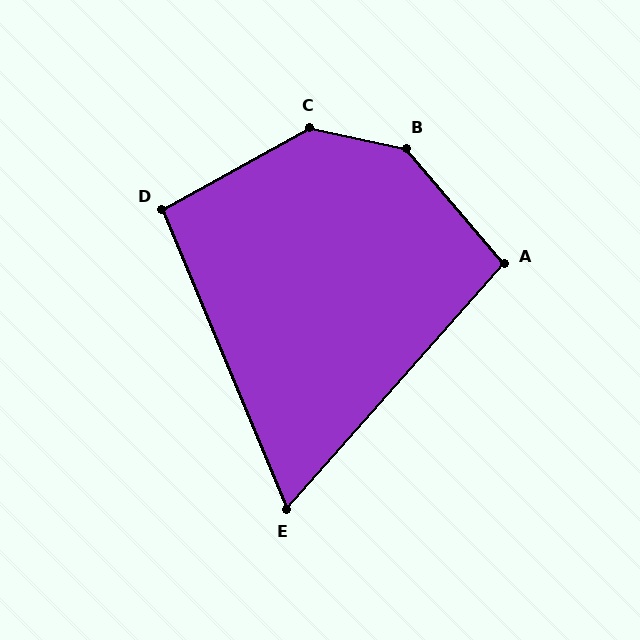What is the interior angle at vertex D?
Approximately 97 degrees (obtuse).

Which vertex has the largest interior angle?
B, at approximately 142 degrees.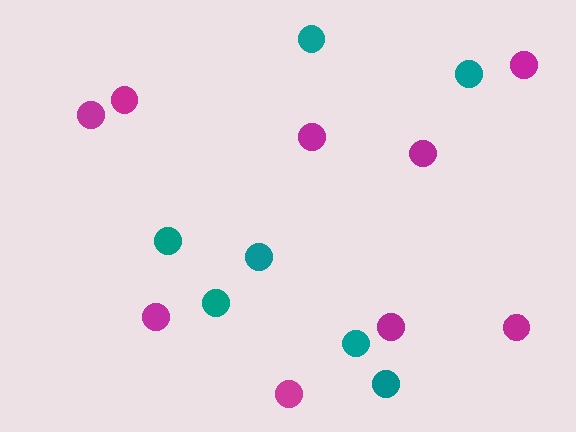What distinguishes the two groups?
There are 2 groups: one group of teal circles (7) and one group of magenta circles (9).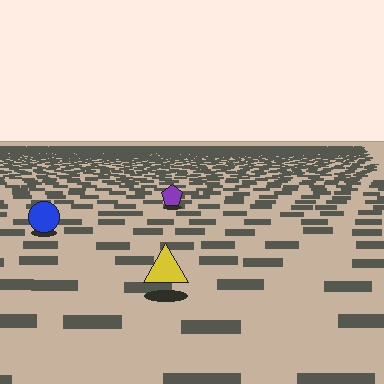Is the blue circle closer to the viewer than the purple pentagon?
Yes. The blue circle is closer — you can tell from the texture gradient: the ground texture is coarser near it.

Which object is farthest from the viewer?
The purple pentagon is farthest from the viewer. It appears smaller and the ground texture around it is denser.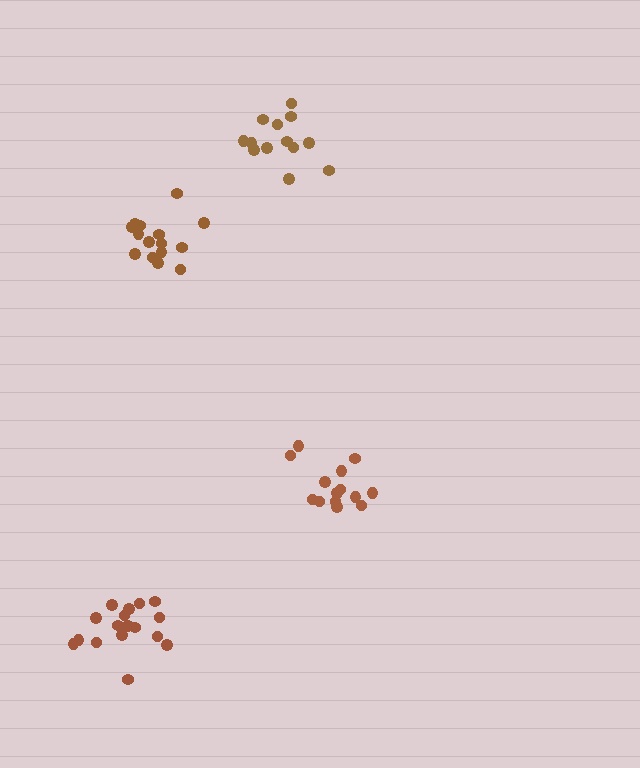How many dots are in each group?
Group 1: 15 dots, Group 2: 17 dots, Group 3: 14 dots, Group 4: 13 dots (59 total).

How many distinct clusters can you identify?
There are 4 distinct clusters.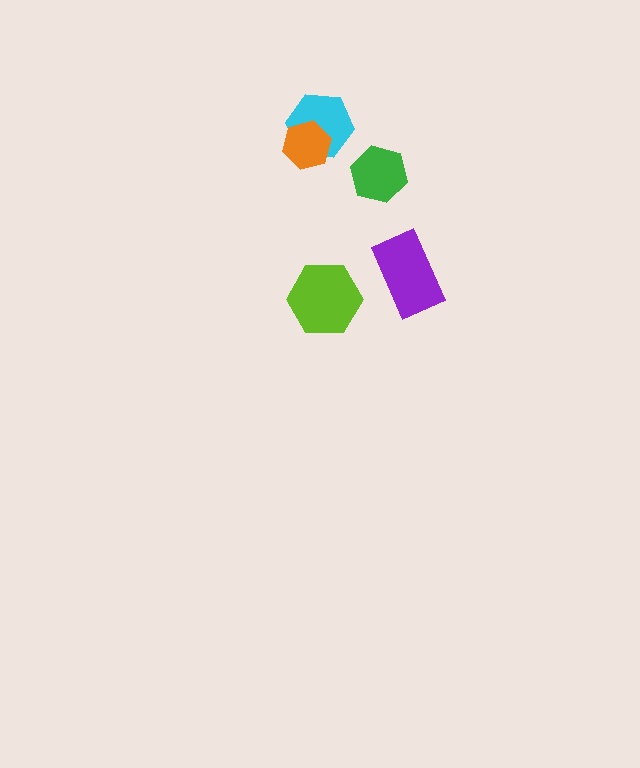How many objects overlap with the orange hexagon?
1 object overlaps with the orange hexagon.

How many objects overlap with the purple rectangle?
0 objects overlap with the purple rectangle.